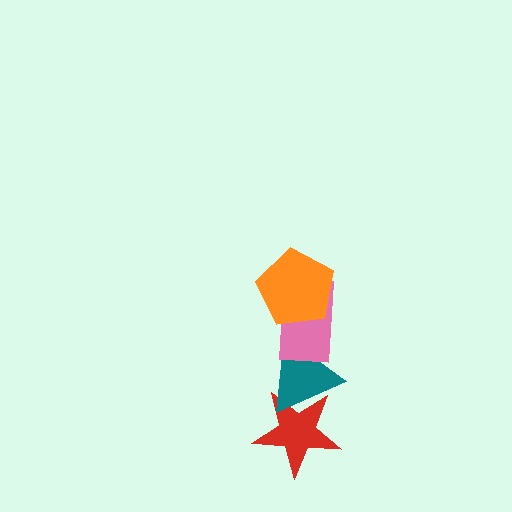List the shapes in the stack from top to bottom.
From top to bottom: the orange pentagon, the pink rectangle, the teal triangle, the red star.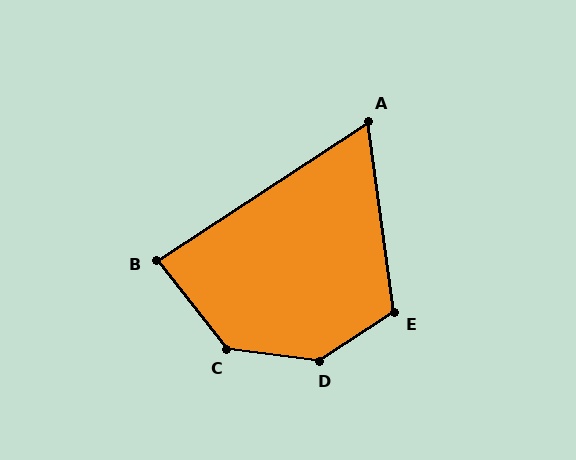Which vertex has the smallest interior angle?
A, at approximately 65 degrees.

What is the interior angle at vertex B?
Approximately 85 degrees (approximately right).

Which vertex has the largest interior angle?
D, at approximately 140 degrees.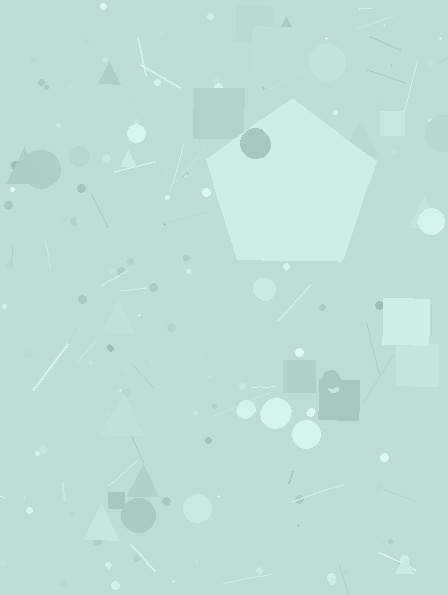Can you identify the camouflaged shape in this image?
The camouflaged shape is a pentagon.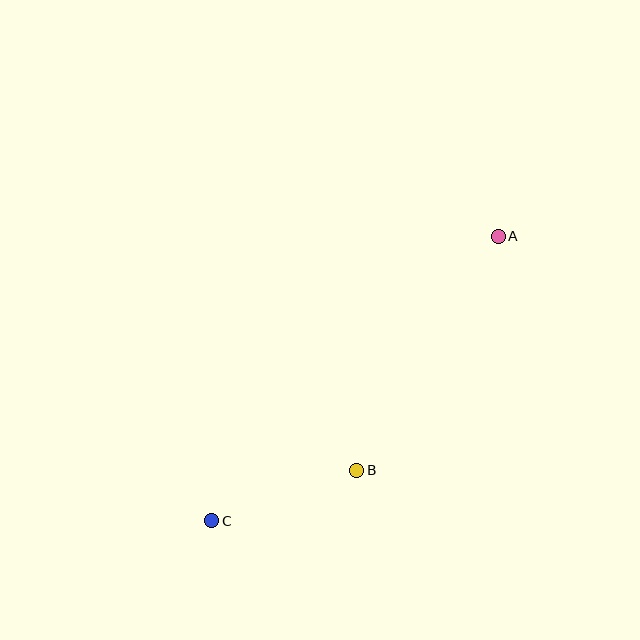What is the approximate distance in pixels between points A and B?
The distance between A and B is approximately 274 pixels.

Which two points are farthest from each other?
Points A and C are farthest from each other.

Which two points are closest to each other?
Points B and C are closest to each other.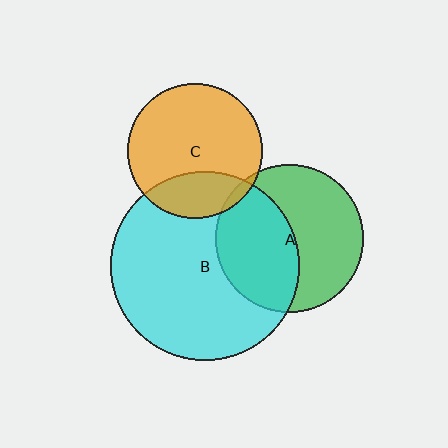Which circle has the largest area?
Circle B (cyan).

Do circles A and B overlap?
Yes.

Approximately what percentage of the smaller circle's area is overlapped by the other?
Approximately 45%.